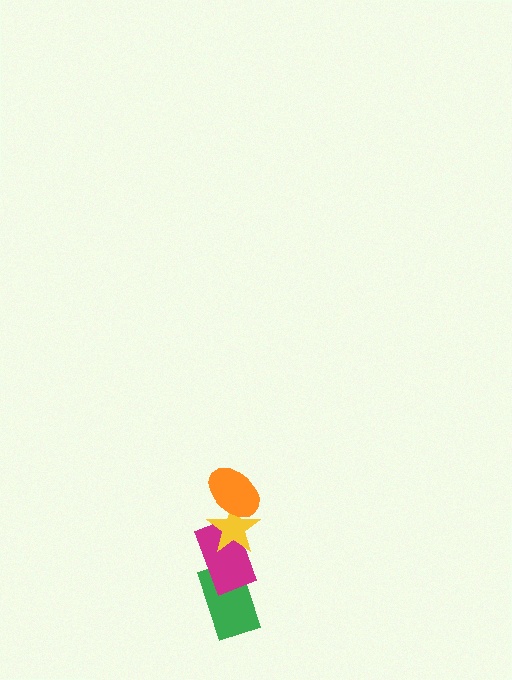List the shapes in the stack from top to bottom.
From top to bottom: the orange ellipse, the yellow star, the magenta rectangle, the green rectangle.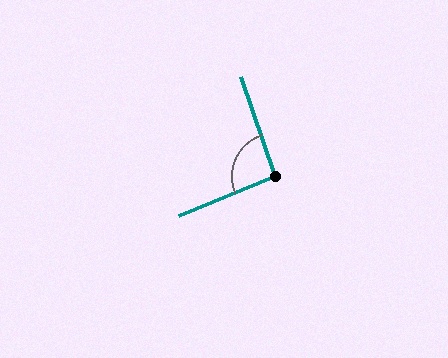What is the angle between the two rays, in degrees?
Approximately 93 degrees.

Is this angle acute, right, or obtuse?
It is approximately a right angle.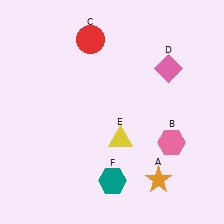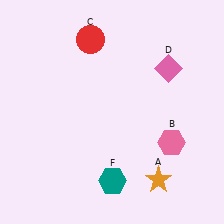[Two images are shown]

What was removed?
The yellow triangle (E) was removed in Image 2.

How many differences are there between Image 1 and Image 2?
There is 1 difference between the two images.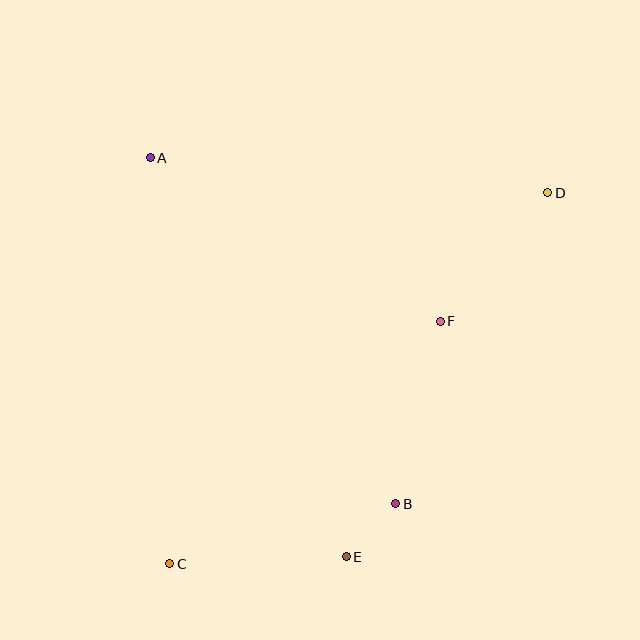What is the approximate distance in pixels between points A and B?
The distance between A and B is approximately 424 pixels.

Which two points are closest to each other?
Points B and E are closest to each other.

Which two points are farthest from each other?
Points C and D are farthest from each other.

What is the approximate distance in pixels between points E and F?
The distance between E and F is approximately 254 pixels.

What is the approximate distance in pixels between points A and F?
The distance between A and F is approximately 333 pixels.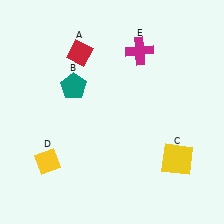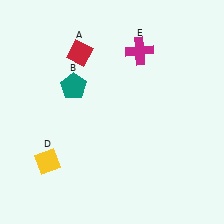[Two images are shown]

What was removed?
The yellow square (C) was removed in Image 2.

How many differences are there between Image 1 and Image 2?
There is 1 difference between the two images.